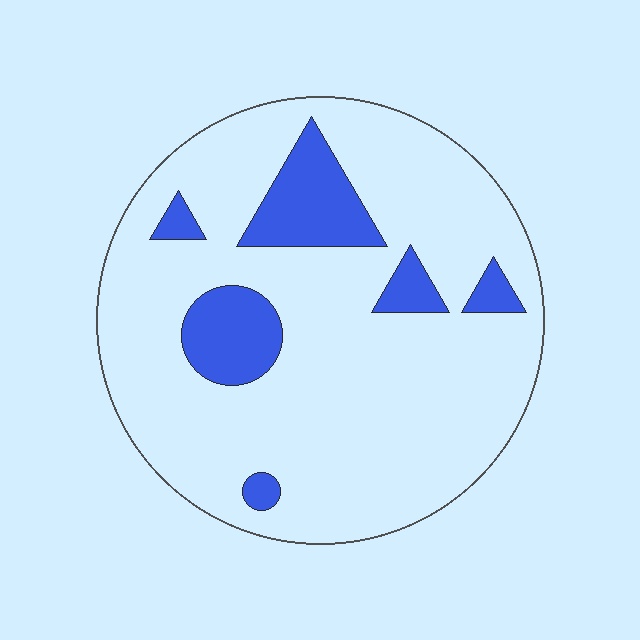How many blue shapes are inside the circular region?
6.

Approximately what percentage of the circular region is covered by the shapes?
Approximately 15%.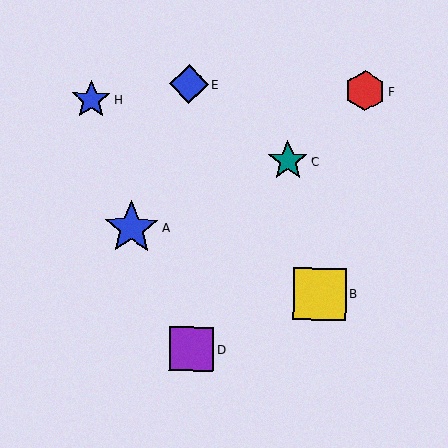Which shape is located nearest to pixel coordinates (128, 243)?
The blue star (labeled A) at (132, 228) is nearest to that location.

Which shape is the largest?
The blue star (labeled A) is the largest.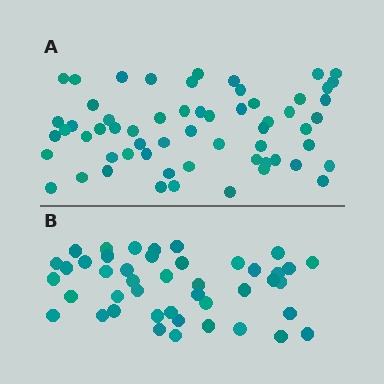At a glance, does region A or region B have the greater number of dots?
Region A (the top region) has more dots.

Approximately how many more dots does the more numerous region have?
Region A has approximately 15 more dots than region B.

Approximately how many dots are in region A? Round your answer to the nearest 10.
About 60 dots.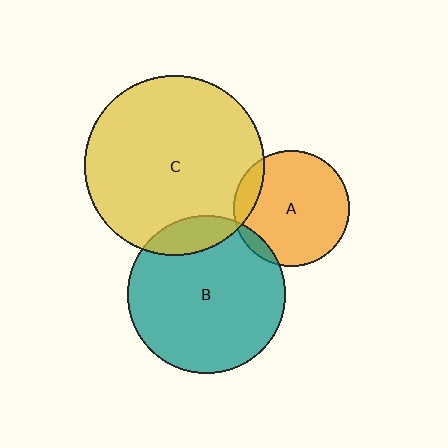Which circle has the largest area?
Circle C (yellow).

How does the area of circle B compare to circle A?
Approximately 1.9 times.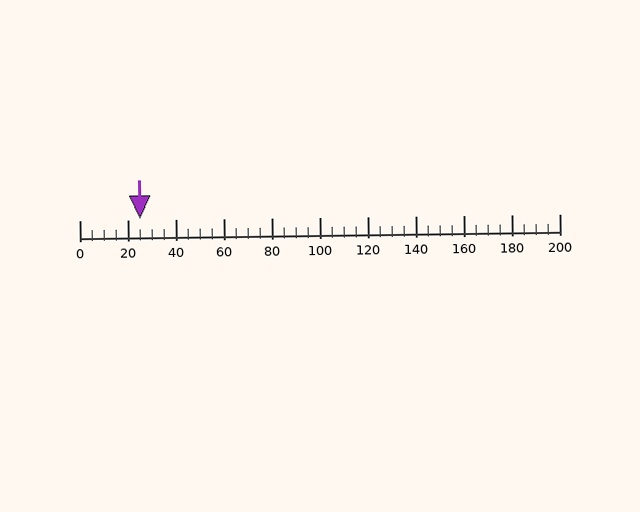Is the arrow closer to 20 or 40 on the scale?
The arrow is closer to 20.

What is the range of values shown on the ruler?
The ruler shows values from 0 to 200.